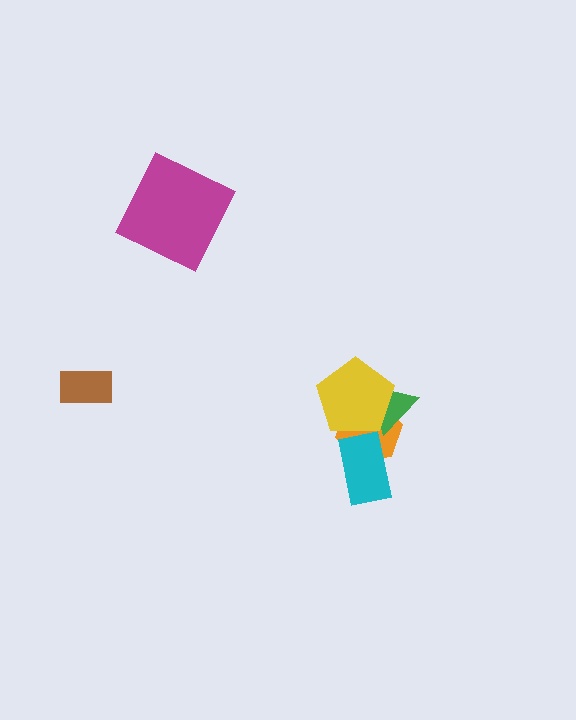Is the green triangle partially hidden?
Yes, it is partially covered by another shape.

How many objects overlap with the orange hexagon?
3 objects overlap with the orange hexagon.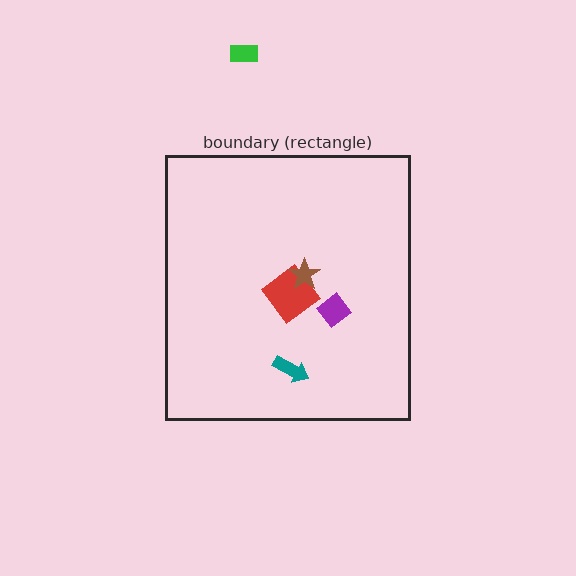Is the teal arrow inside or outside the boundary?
Inside.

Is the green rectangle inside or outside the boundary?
Outside.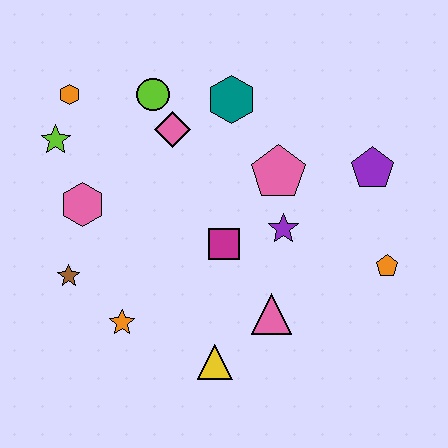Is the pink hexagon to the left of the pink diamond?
Yes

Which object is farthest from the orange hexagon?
The orange pentagon is farthest from the orange hexagon.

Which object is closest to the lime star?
The orange hexagon is closest to the lime star.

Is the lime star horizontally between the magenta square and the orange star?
No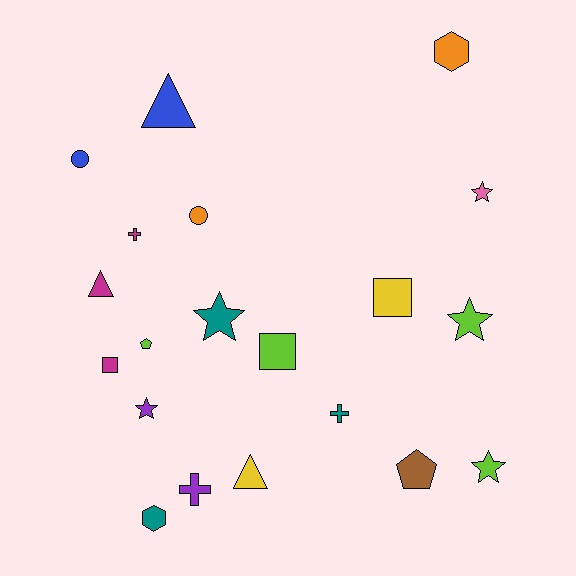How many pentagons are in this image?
There are 2 pentagons.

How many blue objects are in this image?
There are 2 blue objects.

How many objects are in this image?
There are 20 objects.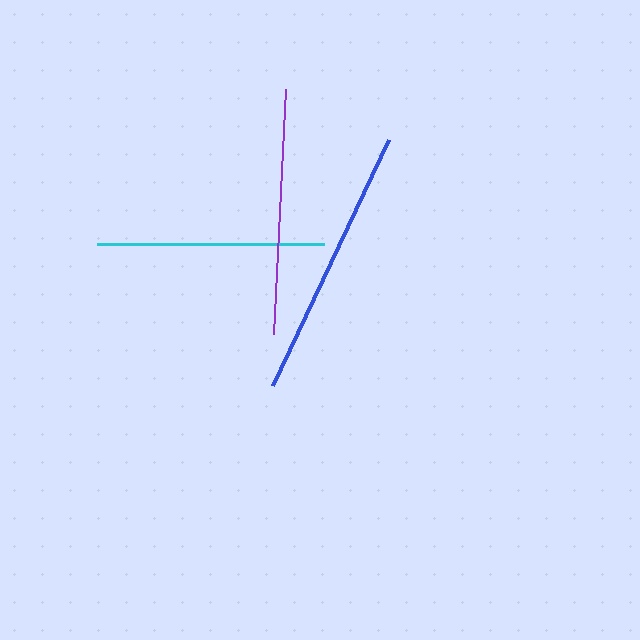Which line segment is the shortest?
The cyan line is the shortest at approximately 227 pixels.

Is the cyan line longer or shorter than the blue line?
The blue line is longer than the cyan line.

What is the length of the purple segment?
The purple segment is approximately 245 pixels long.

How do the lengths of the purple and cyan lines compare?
The purple and cyan lines are approximately the same length.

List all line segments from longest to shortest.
From longest to shortest: blue, purple, cyan.